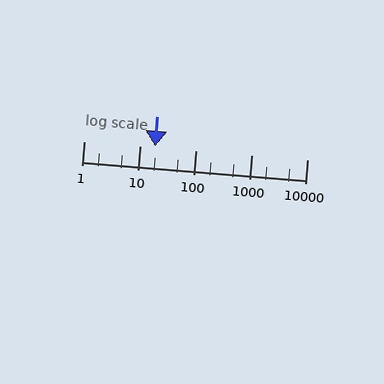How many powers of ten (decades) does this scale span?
The scale spans 4 decades, from 1 to 10000.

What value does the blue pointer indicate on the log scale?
The pointer indicates approximately 19.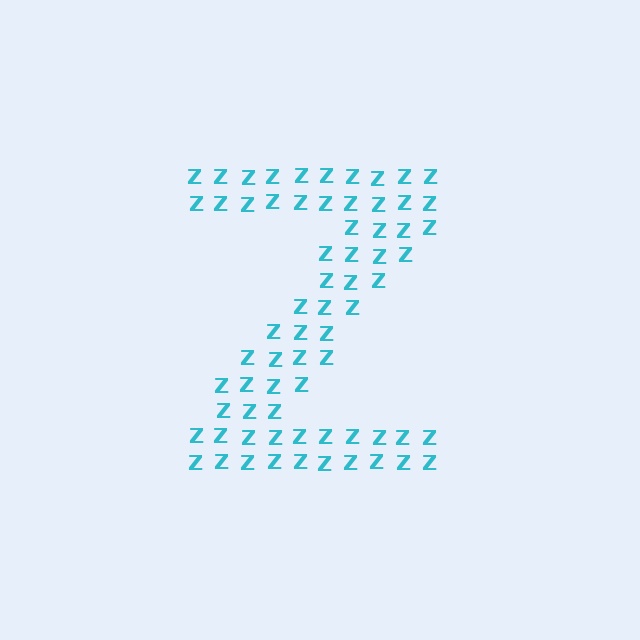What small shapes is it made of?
It is made of small letter Z's.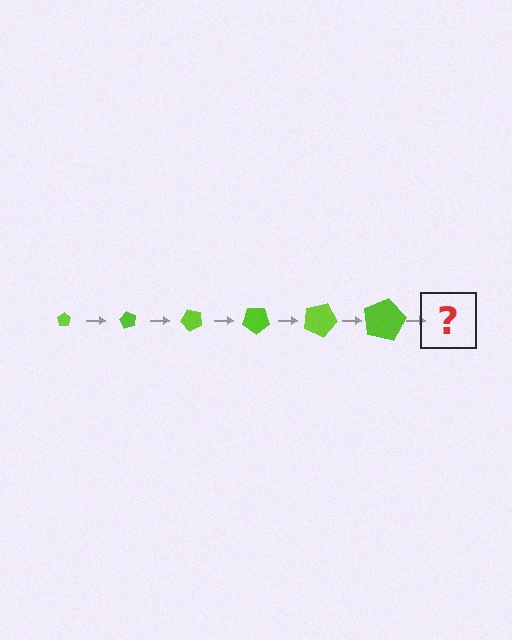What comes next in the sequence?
The next element should be a pentagon, larger than the previous one and rotated 360 degrees from the start.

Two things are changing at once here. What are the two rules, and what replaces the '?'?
The two rules are that the pentagon grows larger each step and it rotates 60 degrees each step. The '?' should be a pentagon, larger than the previous one and rotated 360 degrees from the start.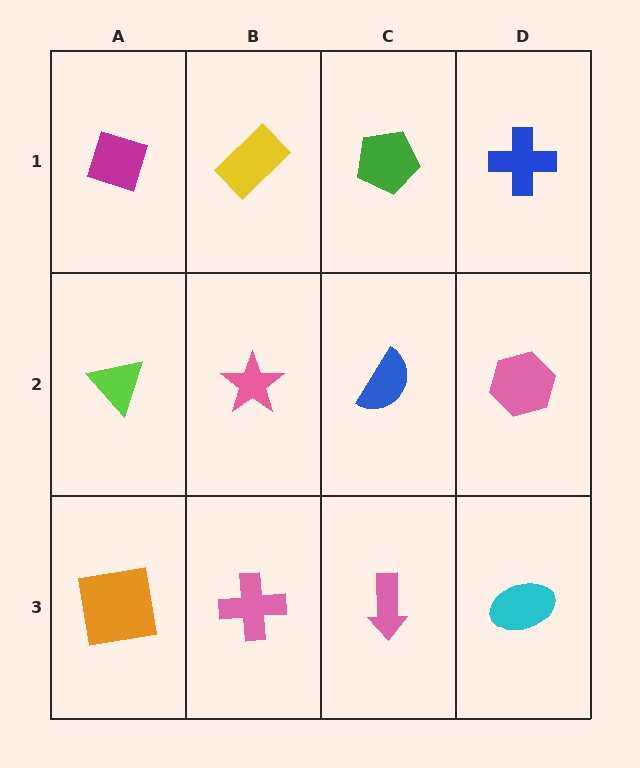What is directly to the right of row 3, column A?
A pink cross.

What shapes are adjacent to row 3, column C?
A blue semicircle (row 2, column C), a pink cross (row 3, column B), a cyan ellipse (row 3, column D).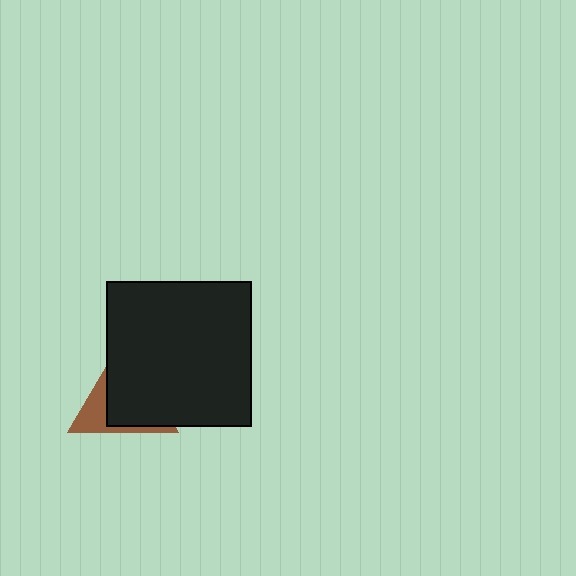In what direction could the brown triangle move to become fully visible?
The brown triangle could move left. That would shift it out from behind the black square entirely.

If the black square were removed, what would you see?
You would see the complete brown triangle.